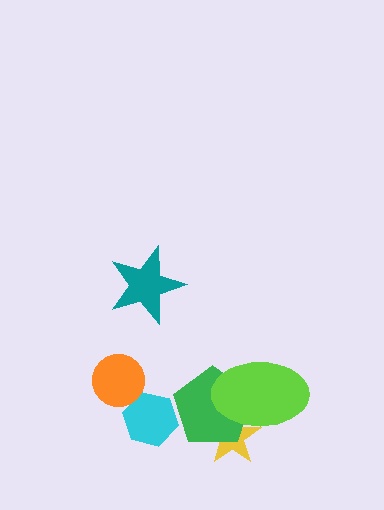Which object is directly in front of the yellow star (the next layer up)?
The green pentagon is directly in front of the yellow star.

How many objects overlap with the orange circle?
0 objects overlap with the orange circle.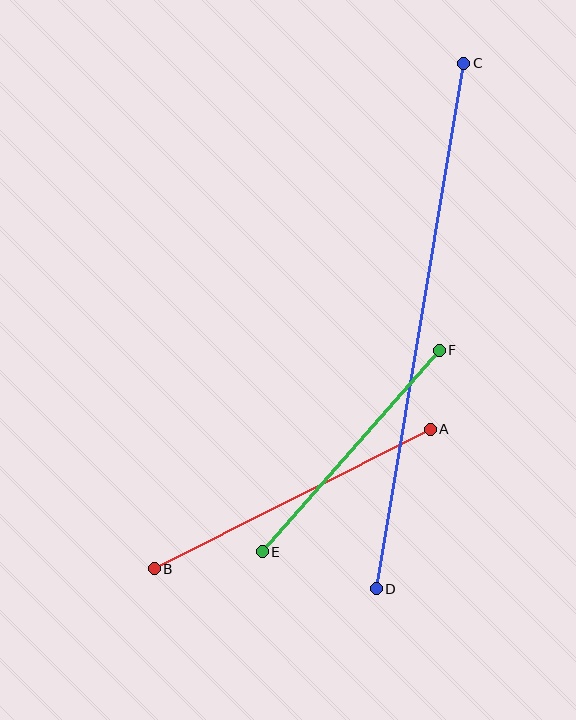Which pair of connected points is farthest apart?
Points C and D are farthest apart.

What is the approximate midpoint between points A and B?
The midpoint is at approximately (292, 499) pixels.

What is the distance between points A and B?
The distance is approximately 310 pixels.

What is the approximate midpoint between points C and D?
The midpoint is at approximately (420, 326) pixels.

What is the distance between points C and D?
The distance is approximately 532 pixels.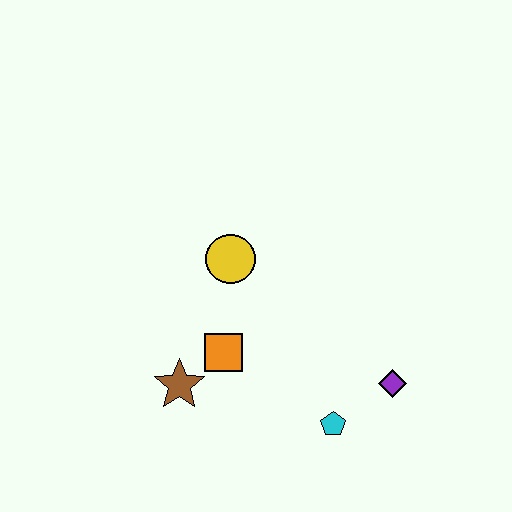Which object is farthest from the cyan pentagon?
The yellow circle is farthest from the cyan pentagon.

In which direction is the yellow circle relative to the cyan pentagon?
The yellow circle is above the cyan pentagon.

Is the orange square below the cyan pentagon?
No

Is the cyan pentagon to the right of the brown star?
Yes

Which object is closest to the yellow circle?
The orange square is closest to the yellow circle.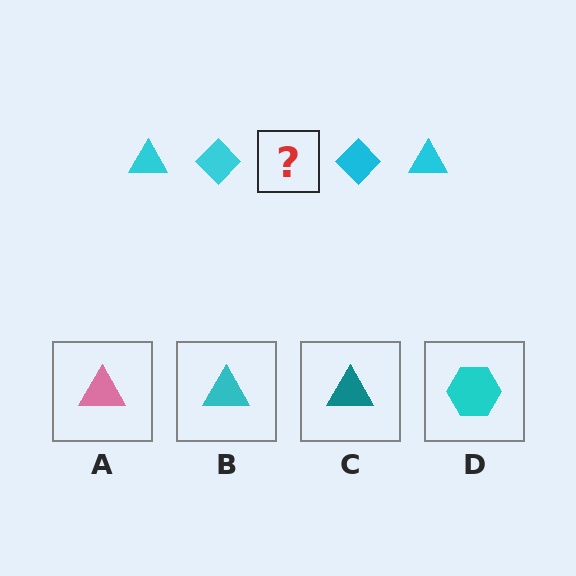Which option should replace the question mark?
Option B.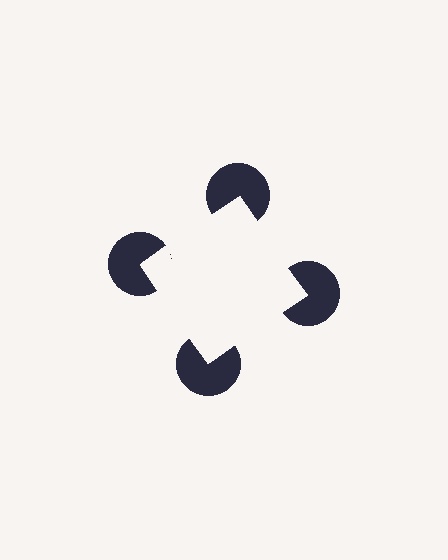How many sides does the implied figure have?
4 sides.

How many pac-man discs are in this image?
There are 4 — one at each vertex of the illusory square.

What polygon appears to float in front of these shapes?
An illusory square — its edges are inferred from the aligned wedge cuts in the pac-man discs, not physically drawn.